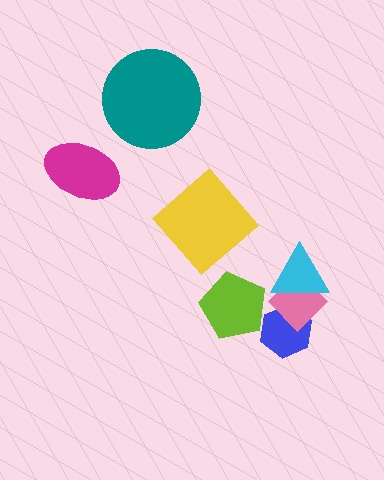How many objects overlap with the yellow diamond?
0 objects overlap with the yellow diamond.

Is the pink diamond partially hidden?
Yes, it is partially covered by another shape.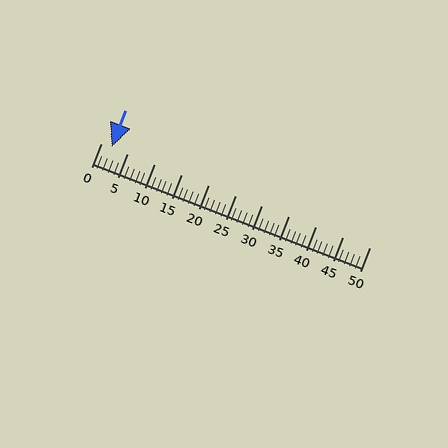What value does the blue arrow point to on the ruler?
The blue arrow points to approximately 2.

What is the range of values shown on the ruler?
The ruler shows values from 0 to 50.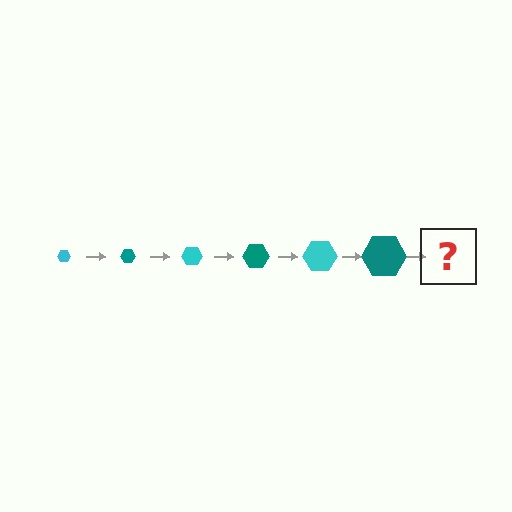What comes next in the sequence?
The next element should be a cyan hexagon, larger than the previous one.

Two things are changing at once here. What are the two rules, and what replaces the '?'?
The two rules are that the hexagon grows larger each step and the color cycles through cyan and teal. The '?' should be a cyan hexagon, larger than the previous one.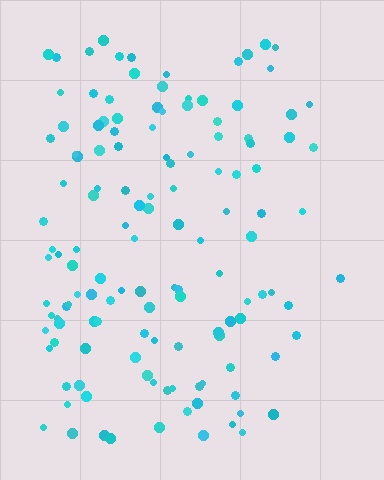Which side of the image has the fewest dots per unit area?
The right.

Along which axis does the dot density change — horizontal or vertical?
Horizontal.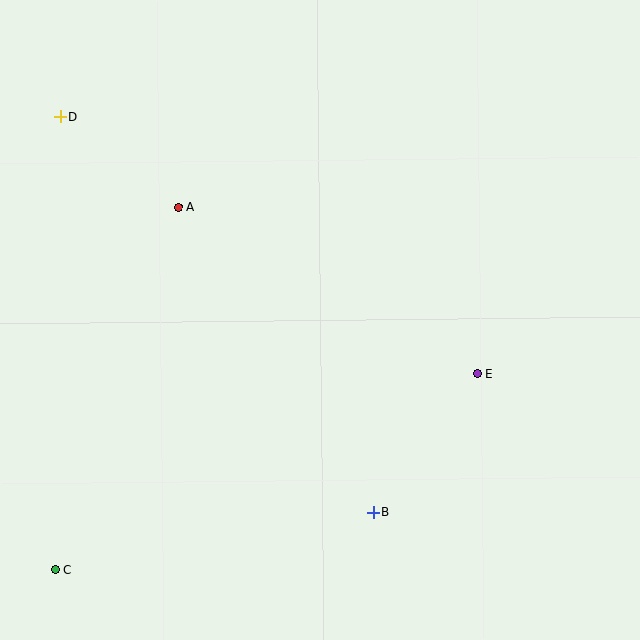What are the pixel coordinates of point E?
Point E is at (477, 374).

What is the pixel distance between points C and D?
The distance between C and D is 453 pixels.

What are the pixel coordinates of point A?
Point A is at (178, 207).